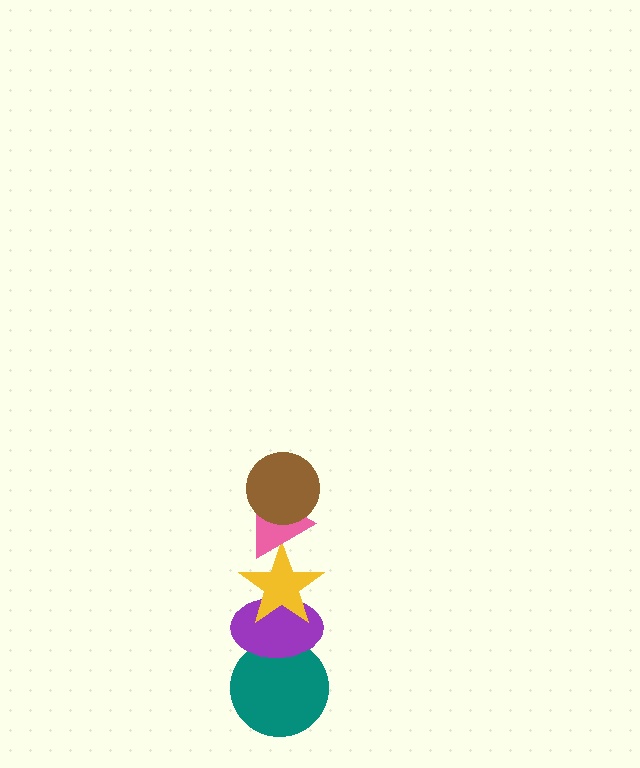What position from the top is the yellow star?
The yellow star is 3rd from the top.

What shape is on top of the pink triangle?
The brown circle is on top of the pink triangle.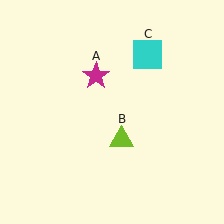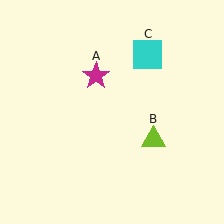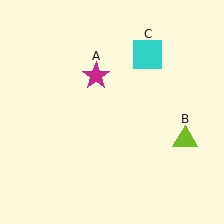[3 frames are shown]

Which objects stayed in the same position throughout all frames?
Magenta star (object A) and cyan square (object C) remained stationary.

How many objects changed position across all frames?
1 object changed position: lime triangle (object B).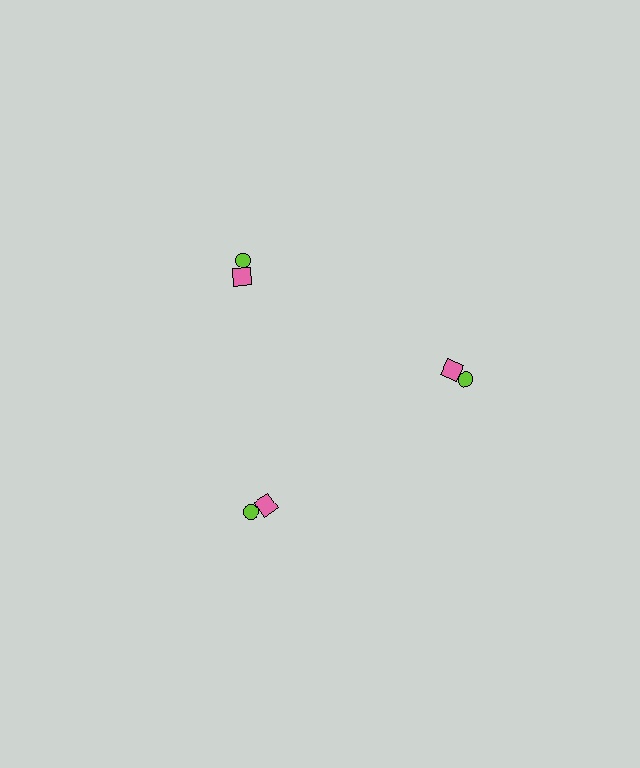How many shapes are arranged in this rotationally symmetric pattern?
There are 6 shapes, arranged in 3 groups of 2.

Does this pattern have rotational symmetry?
Yes, this pattern has 3-fold rotational symmetry. It looks the same after rotating 120 degrees around the center.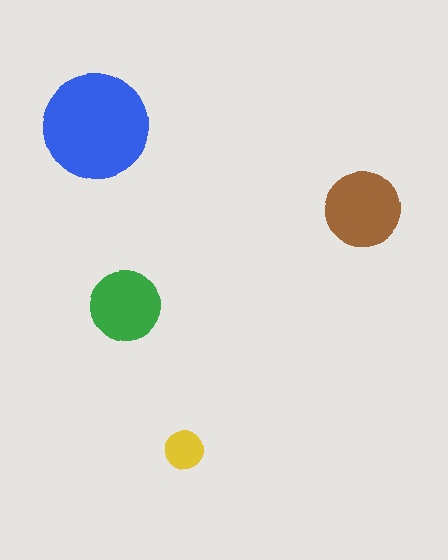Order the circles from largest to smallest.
the blue one, the brown one, the green one, the yellow one.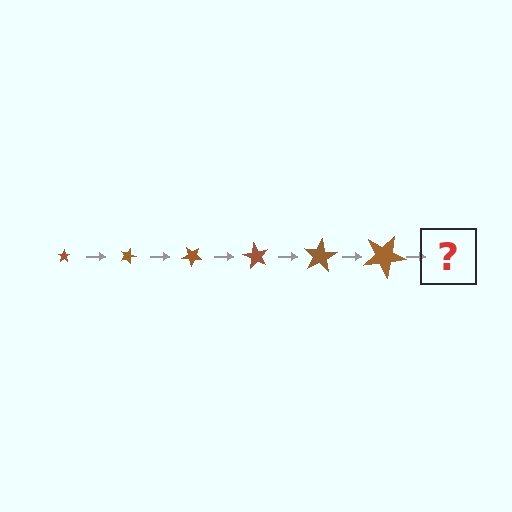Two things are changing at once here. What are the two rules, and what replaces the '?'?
The two rules are that the star grows larger each step and it rotates 20 degrees each step. The '?' should be a star, larger than the previous one and rotated 120 degrees from the start.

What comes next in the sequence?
The next element should be a star, larger than the previous one and rotated 120 degrees from the start.